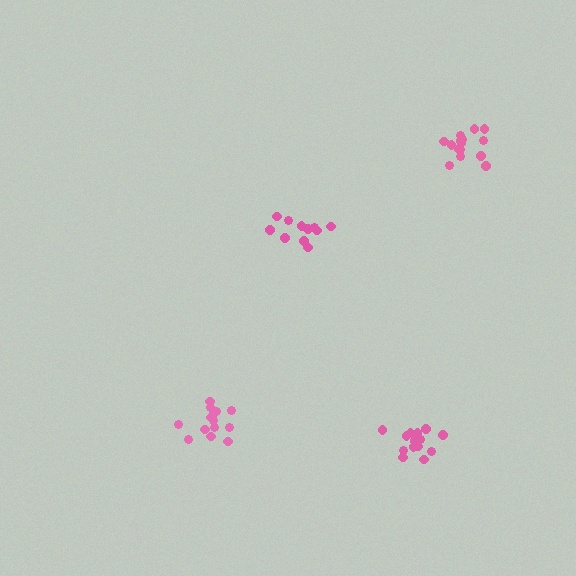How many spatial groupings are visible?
There are 4 spatial groupings.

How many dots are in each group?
Group 1: 11 dots, Group 2: 14 dots, Group 3: 14 dots, Group 4: 15 dots (54 total).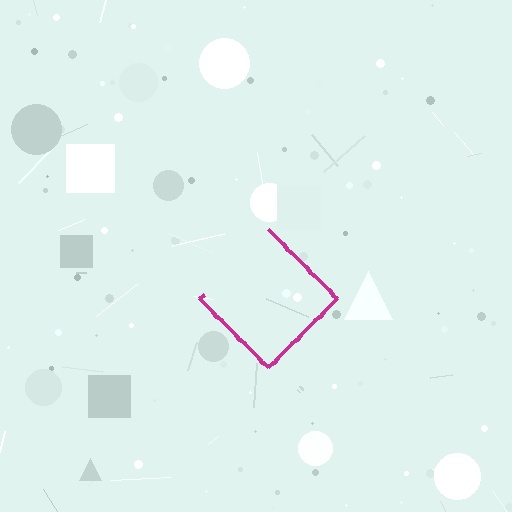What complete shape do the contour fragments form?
The contour fragments form a diamond.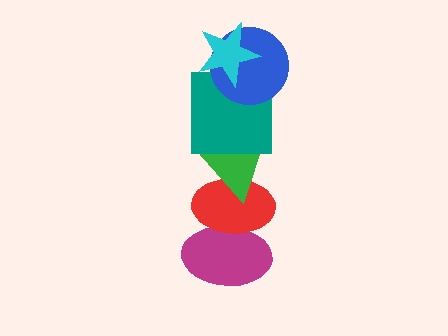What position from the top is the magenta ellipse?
The magenta ellipse is 6th from the top.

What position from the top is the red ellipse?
The red ellipse is 5th from the top.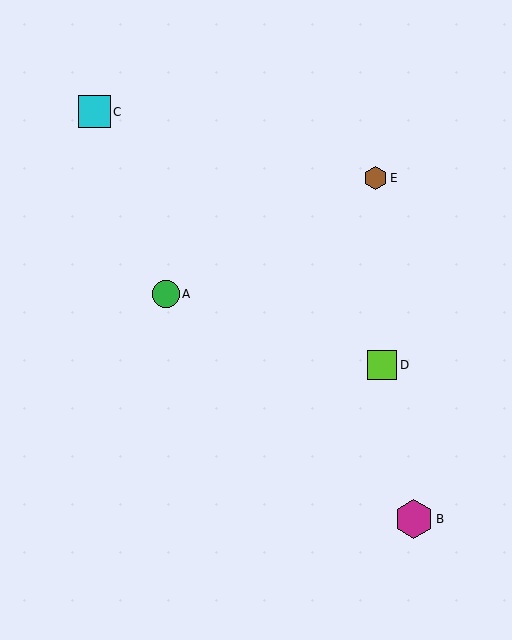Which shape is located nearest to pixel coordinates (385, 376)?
The lime square (labeled D) at (382, 365) is nearest to that location.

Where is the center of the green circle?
The center of the green circle is at (166, 294).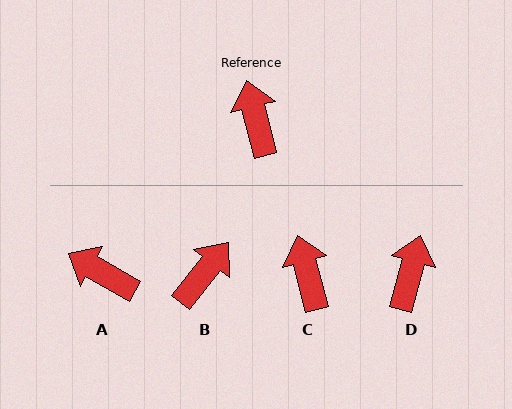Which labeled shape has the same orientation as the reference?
C.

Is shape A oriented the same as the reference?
No, it is off by about 46 degrees.